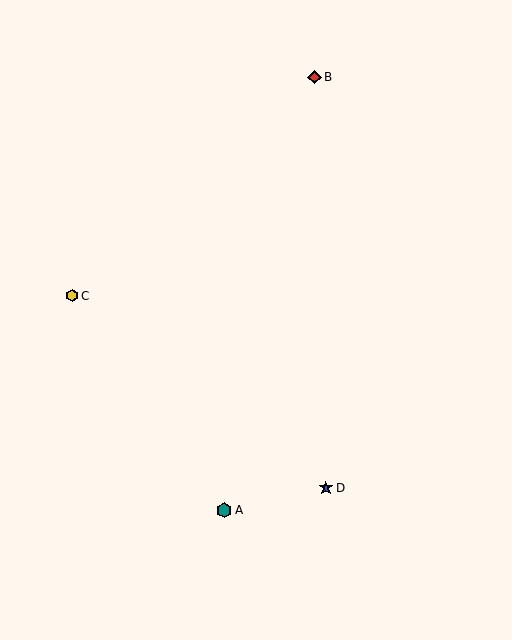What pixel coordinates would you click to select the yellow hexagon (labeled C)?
Click at (72, 296) to select the yellow hexagon C.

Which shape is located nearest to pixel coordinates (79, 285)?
The yellow hexagon (labeled C) at (72, 296) is nearest to that location.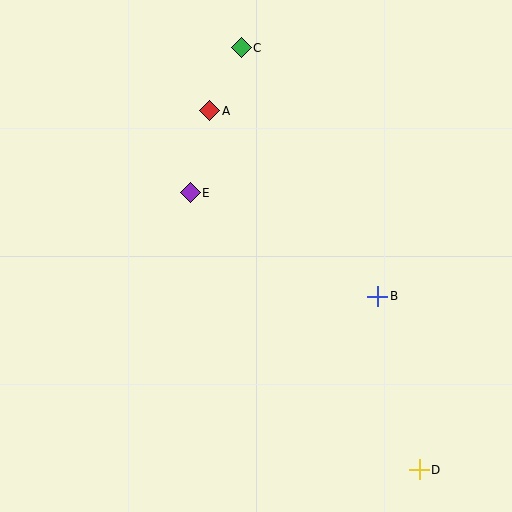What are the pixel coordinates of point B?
Point B is at (378, 296).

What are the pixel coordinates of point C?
Point C is at (241, 48).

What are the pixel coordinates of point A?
Point A is at (210, 111).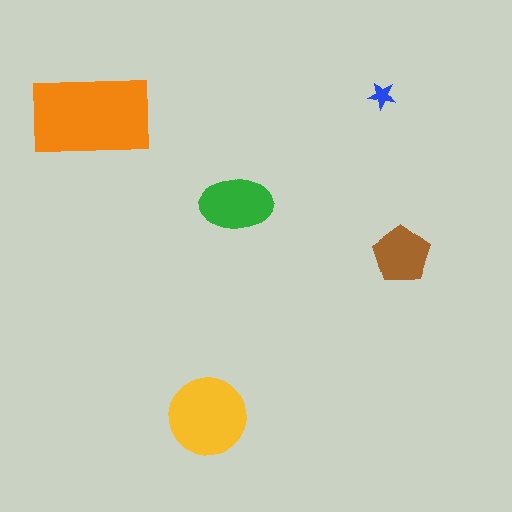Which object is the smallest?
The blue star.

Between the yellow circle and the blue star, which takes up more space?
The yellow circle.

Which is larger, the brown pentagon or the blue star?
The brown pentagon.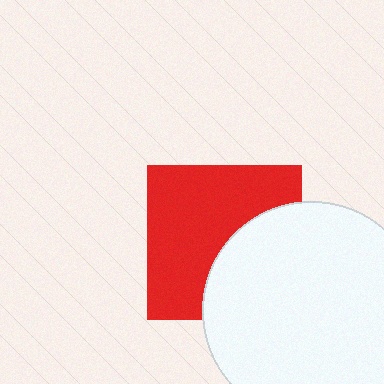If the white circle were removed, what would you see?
You would see the complete red square.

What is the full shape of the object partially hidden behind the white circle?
The partially hidden object is a red square.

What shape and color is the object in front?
The object in front is a white circle.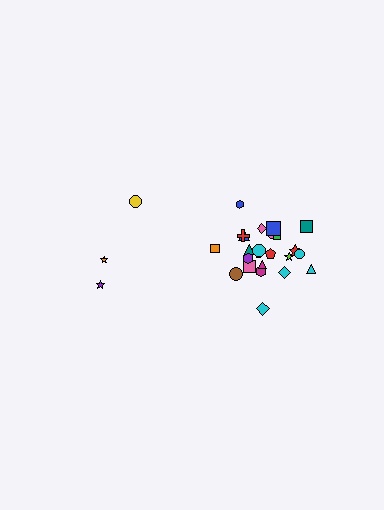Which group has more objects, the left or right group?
The right group.